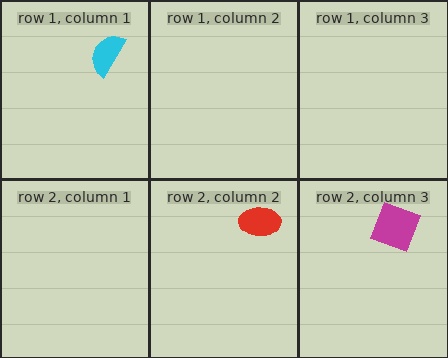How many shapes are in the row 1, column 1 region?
1.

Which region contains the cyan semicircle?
The row 1, column 1 region.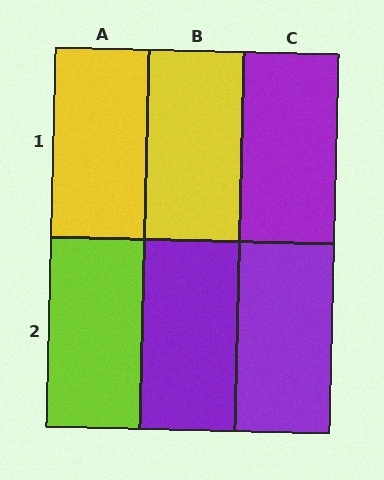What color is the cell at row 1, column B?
Yellow.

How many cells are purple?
3 cells are purple.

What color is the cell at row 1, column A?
Yellow.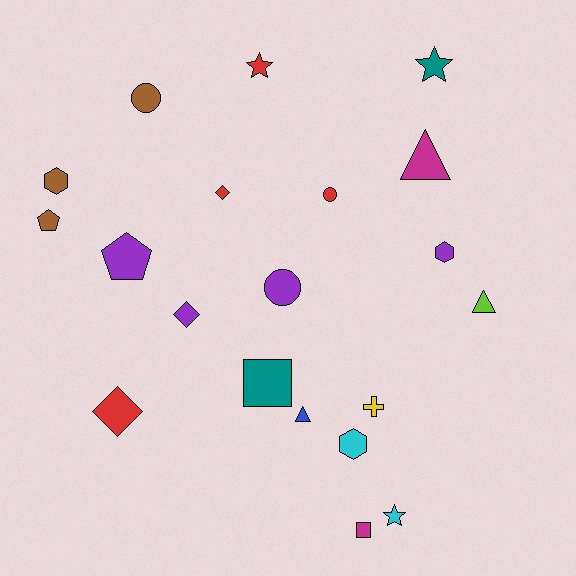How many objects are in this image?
There are 20 objects.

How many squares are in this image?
There are 2 squares.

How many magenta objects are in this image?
There are 2 magenta objects.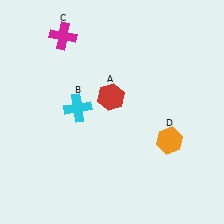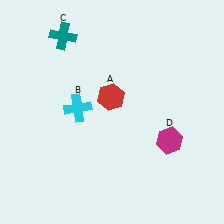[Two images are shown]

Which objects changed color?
C changed from magenta to teal. D changed from orange to magenta.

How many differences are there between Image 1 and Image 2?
There are 2 differences between the two images.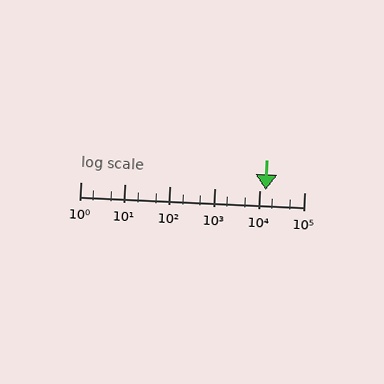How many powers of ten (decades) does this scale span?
The scale spans 5 decades, from 1 to 100000.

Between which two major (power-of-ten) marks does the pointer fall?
The pointer is between 10000 and 100000.